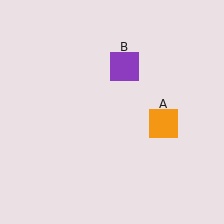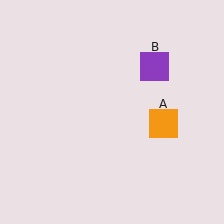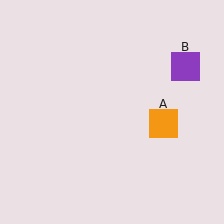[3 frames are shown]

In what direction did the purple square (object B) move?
The purple square (object B) moved right.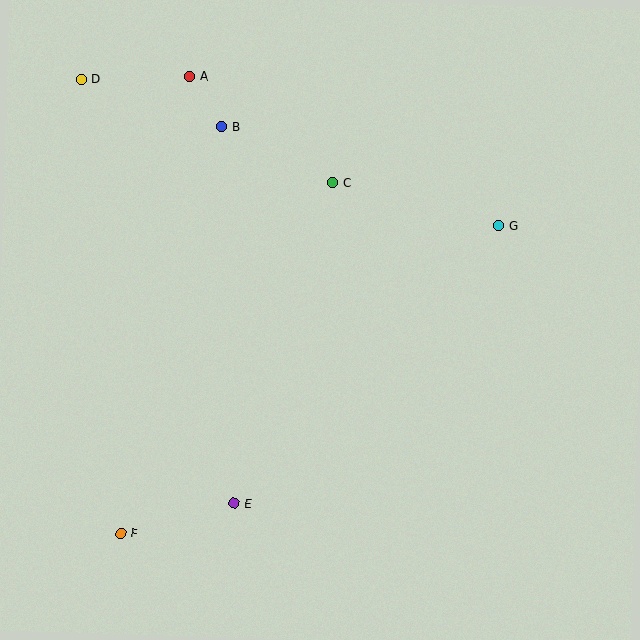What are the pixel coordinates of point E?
Point E is at (234, 503).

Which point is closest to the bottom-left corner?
Point F is closest to the bottom-left corner.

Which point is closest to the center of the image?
Point C at (333, 182) is closest to the center.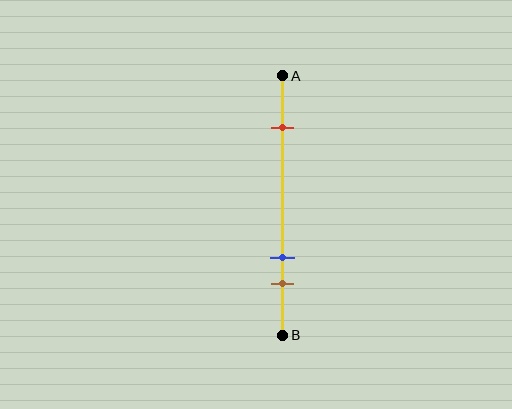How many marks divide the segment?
There are 3 marks dividing the segment.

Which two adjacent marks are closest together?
The blue and brown marks are the closest adjacent pair.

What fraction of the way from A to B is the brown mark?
The brown mark is approximately 80% (0.8) of the way from A to B.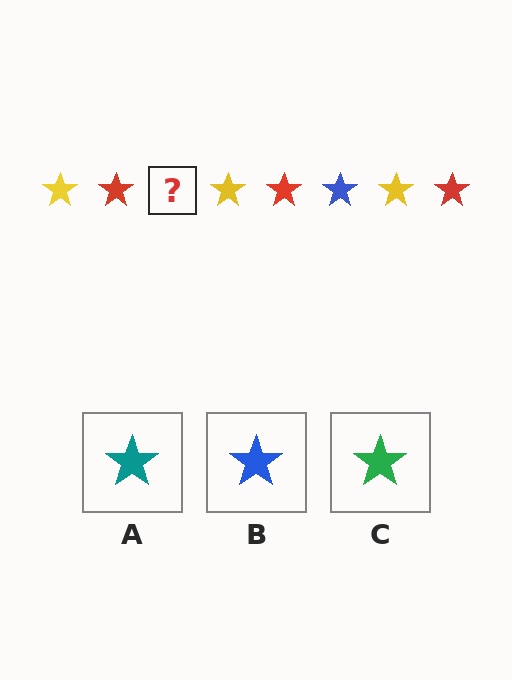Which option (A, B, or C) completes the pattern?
B.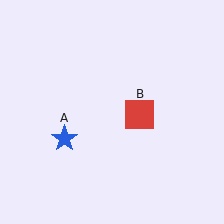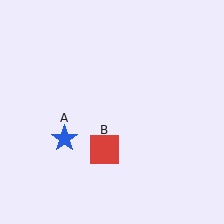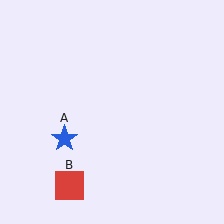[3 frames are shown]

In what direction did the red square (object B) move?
The red square (object B) moved down and to the left.